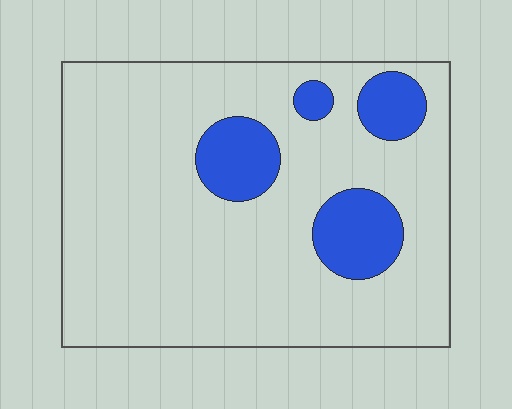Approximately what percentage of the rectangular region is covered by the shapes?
Approximately 15%.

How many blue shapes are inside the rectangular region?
4.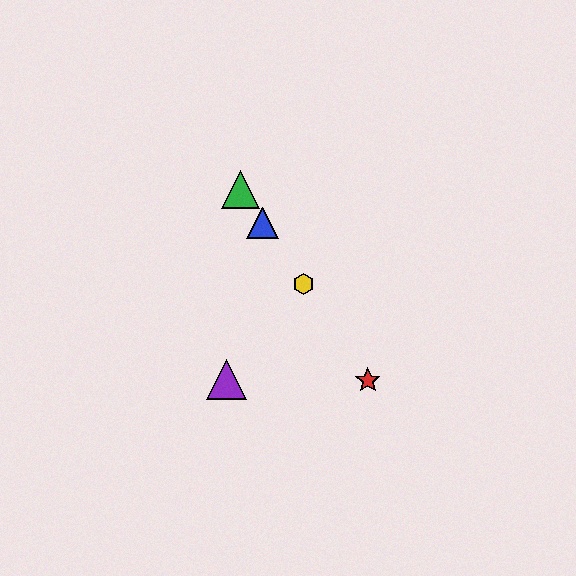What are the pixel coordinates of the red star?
The red star is at (368, 380).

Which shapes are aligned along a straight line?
The red star, the blue triangle, the green triangle, the yellow hexagon are aligned along a straight line.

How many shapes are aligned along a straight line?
4 shapes (the red star, the blue triangle, the green triangle, the yellow hexagon) are aligned along a straight line.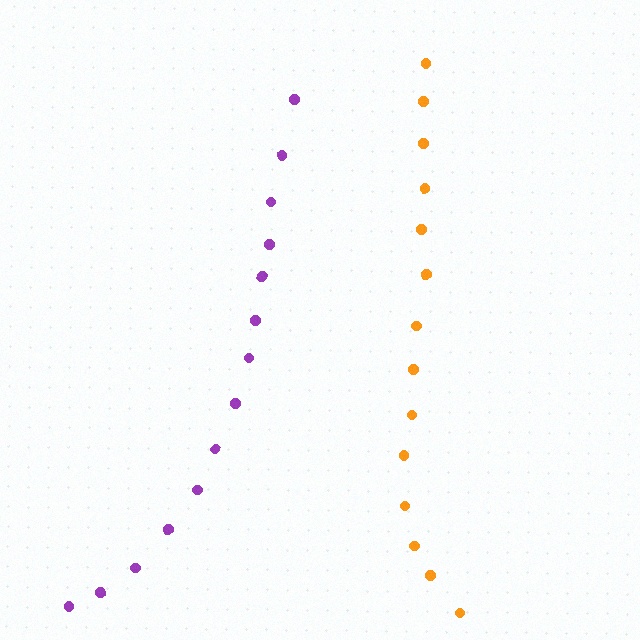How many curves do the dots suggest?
There are 2 distinct paths.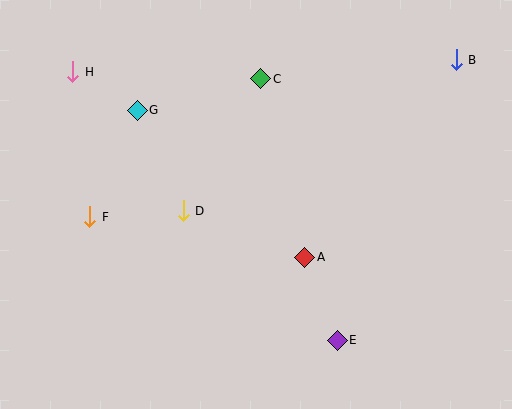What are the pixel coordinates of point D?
Point D is at (183, 211).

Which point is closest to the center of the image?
Point A at (305, 257) is closest to the center.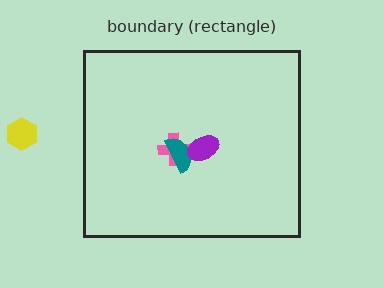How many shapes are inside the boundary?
3 inside, 1 outside.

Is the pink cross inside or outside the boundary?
Inside.